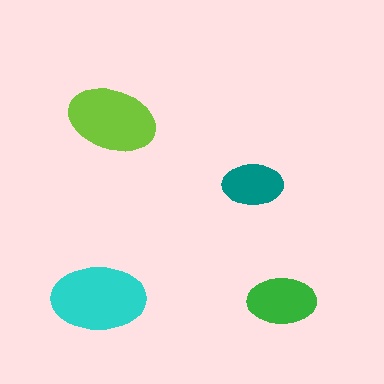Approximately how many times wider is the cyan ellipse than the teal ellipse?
About 1.5 times wider.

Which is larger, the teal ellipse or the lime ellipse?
The lime one.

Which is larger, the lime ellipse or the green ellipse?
The lime one.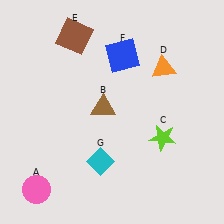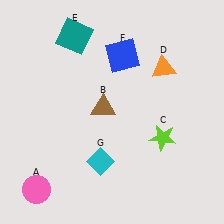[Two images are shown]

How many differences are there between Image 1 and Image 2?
There is 1 difference between the two images.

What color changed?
The square (E) changed from brown in Image 1 to teal in Image 2.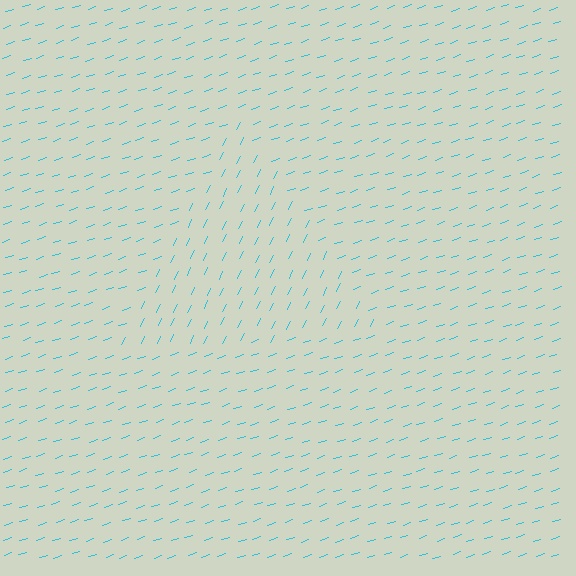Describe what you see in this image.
The image is filled with small cyan line segments. A triangle region in the image has lines oriented differently from the surrounding lines, creating a visible texture boundary.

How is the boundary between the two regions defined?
The boundary is defined purely by a change in line orientation (approximately 45 degrees difference). All lines are the same color and thickness.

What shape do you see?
I see a triangle.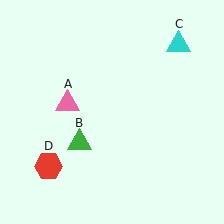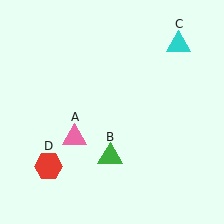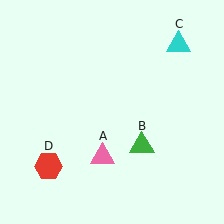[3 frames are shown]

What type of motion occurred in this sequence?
The pink triangle (object A), green triangle (object B) rotated counterclockwise around the center of the scene.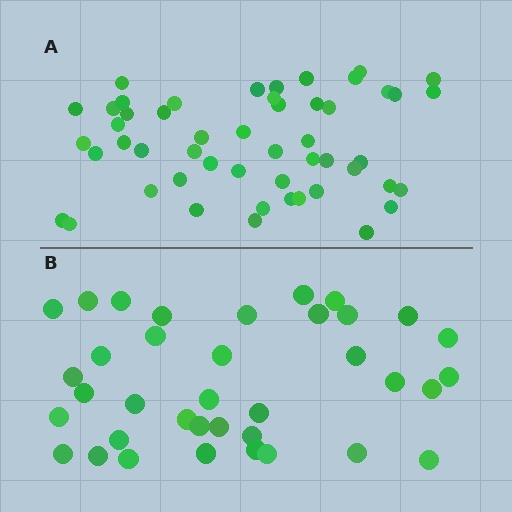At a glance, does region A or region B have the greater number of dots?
Region A (the top region) has more dots.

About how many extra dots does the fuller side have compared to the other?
Region A has approximately 15 more dots than region B.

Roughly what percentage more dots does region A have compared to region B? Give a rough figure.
About 40% more.